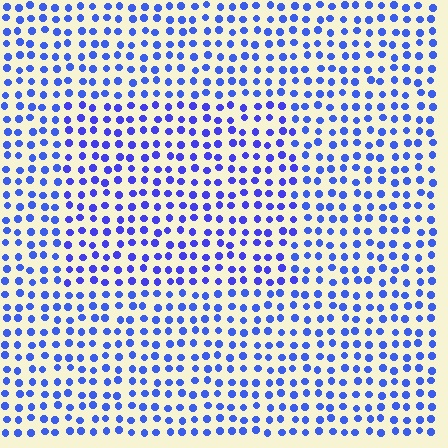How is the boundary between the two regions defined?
The boundary is defined purely by a slight shift in hue (about 15 degrees). Spacing, size, and orientation are identical on both sides.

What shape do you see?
I see a rectangle.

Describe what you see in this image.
The image is filled with small blue elements in a uniform arrangement. A rectangle-shaped region is visible where the elements are tinted to a slightly different hue, forming a subtle color boundary.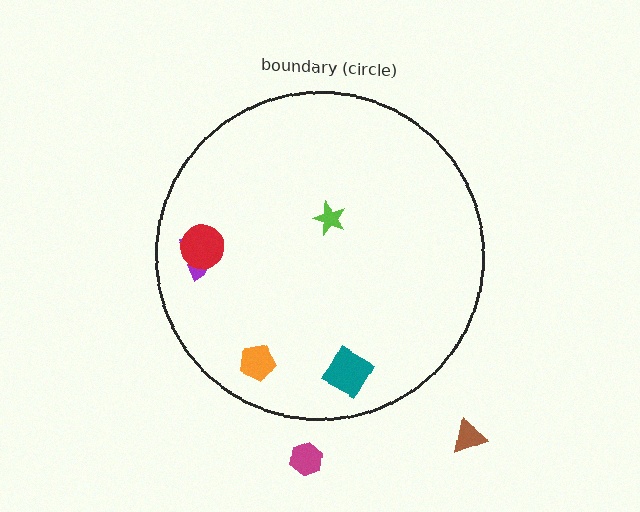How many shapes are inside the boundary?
5 inside, 2 outside.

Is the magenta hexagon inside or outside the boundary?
Outside.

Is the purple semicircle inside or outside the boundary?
Inside.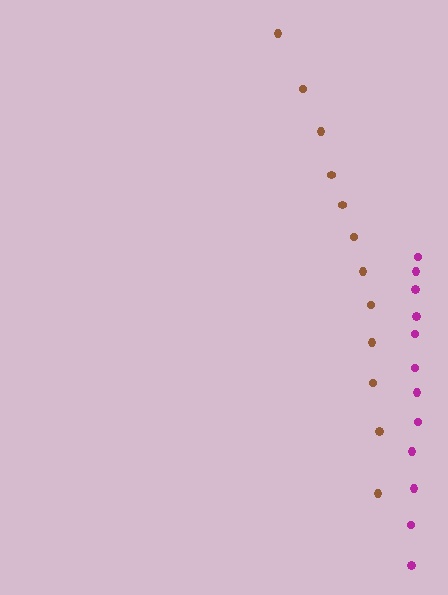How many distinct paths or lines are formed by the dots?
There are 2 distinct paths.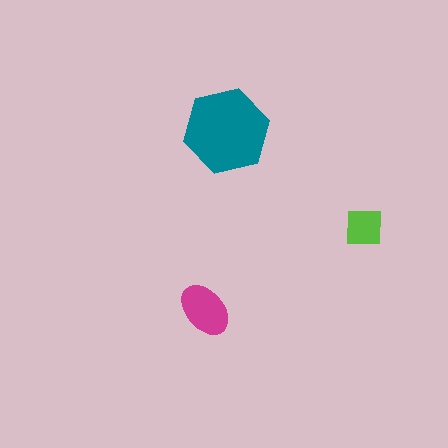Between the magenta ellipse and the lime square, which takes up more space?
The magenta ellipse.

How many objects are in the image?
There are 3 objects in the image.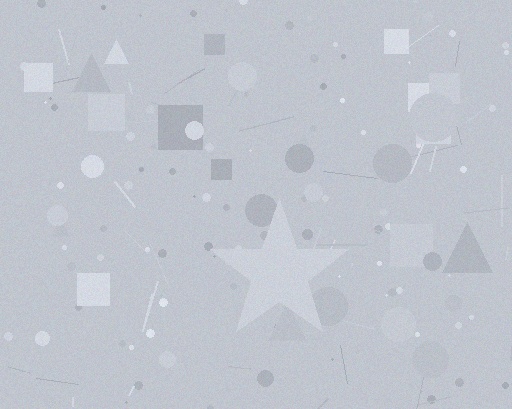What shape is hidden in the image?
A star is hidden in the image.